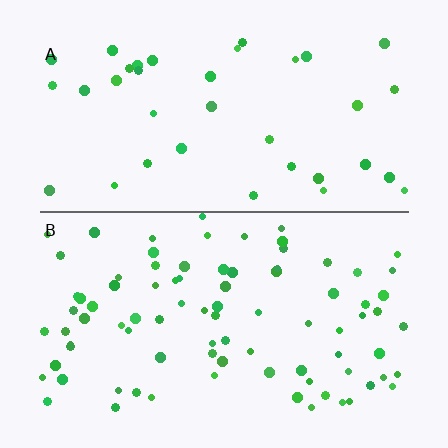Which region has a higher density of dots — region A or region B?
B (the bottom).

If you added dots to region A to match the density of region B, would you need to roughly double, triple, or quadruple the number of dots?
Approximately double.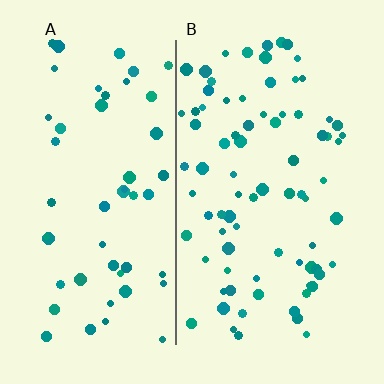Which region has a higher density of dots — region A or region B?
B (the right).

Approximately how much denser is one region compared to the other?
Approximately 1.6× — region B over region A.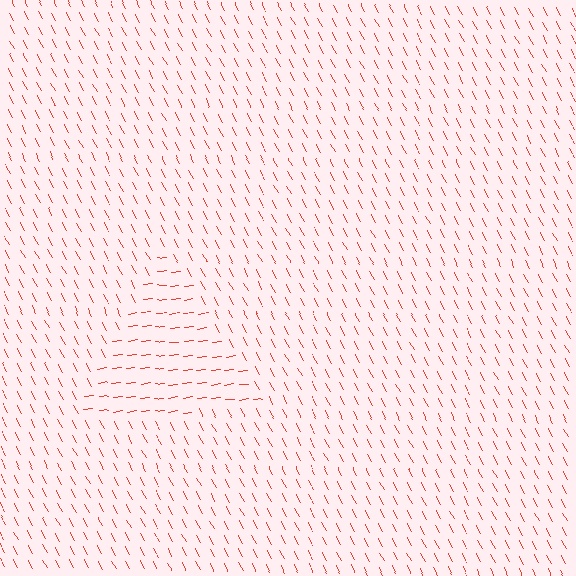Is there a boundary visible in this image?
Yes, there is a texture boundary formed by a change in line orientation.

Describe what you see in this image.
The image is filled with small red line segments. A triangle region in the image has lines oriented differently from the surrounding lines, creating a visible texture boundary.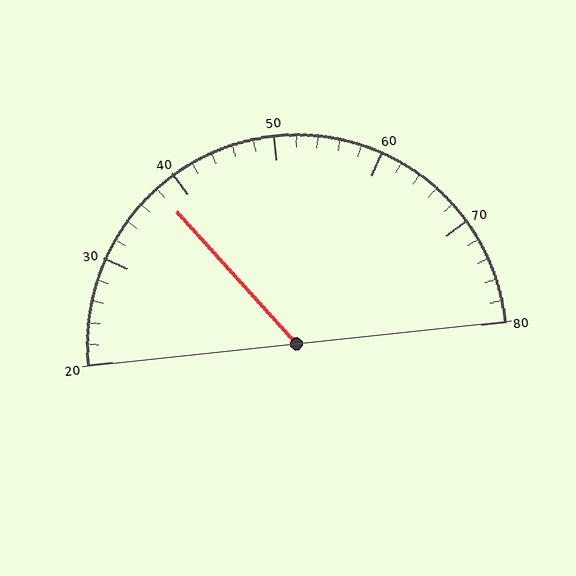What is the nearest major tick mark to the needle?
The nearest major tick mark is 40.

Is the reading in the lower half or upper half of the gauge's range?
The reading is in the lower half of the range (20 to 80).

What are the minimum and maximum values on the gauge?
The gauge ranges from 20 to 80.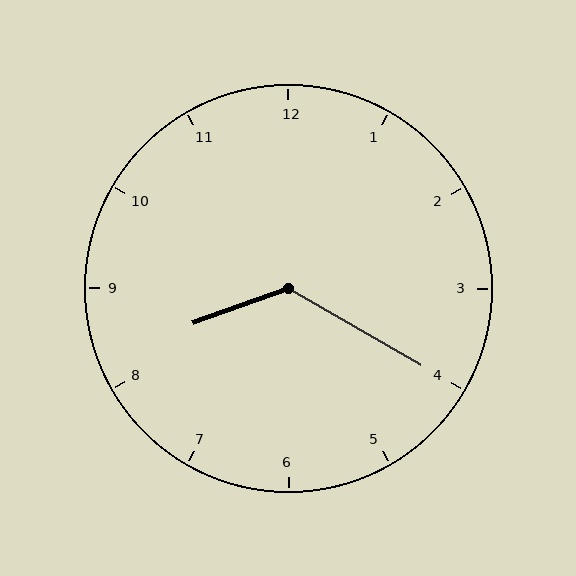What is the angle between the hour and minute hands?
Approximately 130 degrees.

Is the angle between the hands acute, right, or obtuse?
It is obtuse.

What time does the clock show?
8:20.